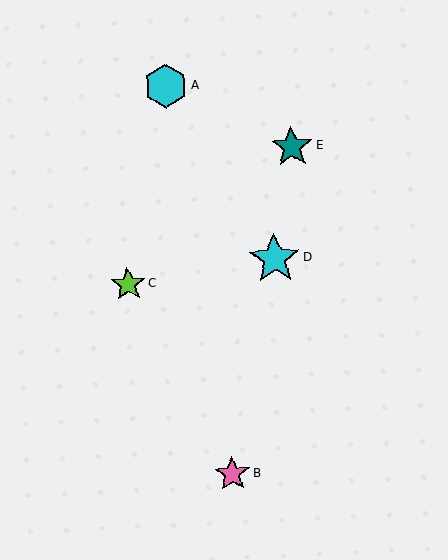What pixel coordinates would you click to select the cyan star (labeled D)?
Click at (274, 259) to select the cyan star D.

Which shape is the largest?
The cyan star (labeled D) is the largest.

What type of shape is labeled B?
Shape B is a pink star.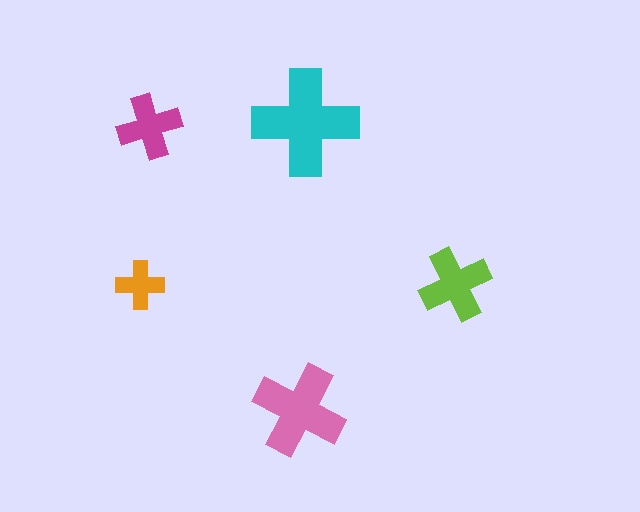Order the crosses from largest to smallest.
the cyan one, the pink one, the lime one, the magenta one, the orange one.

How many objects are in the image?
There are 5 objects in the image.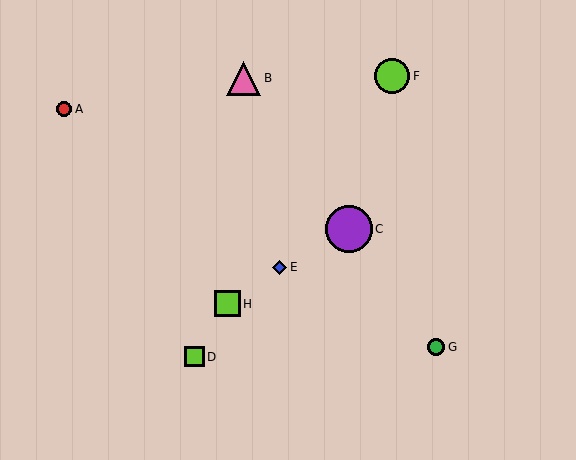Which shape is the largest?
The purple circle (labeled C) is the largest.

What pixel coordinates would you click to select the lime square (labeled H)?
Click at (228, 304) to select the lime square H.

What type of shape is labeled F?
Shape F is a lime circle.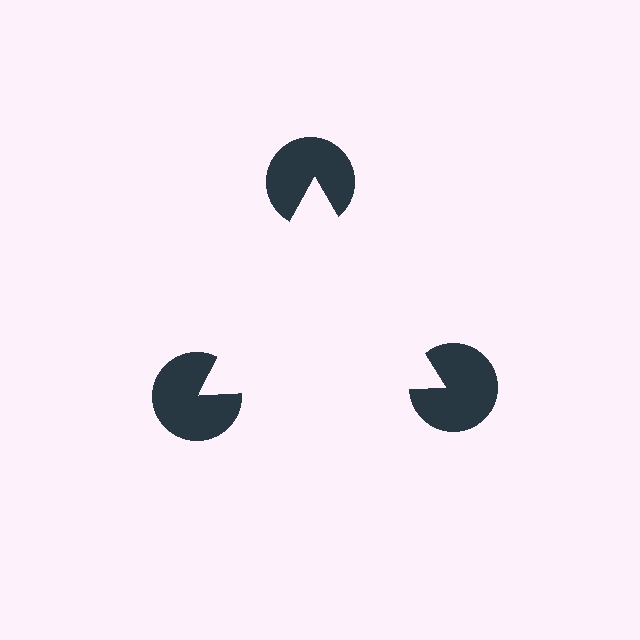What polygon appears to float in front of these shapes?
An illusory triangle — its edges are inferred from the aligned wedge cuts in the pac-man discs, not physically drawn.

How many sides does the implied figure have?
3 sides.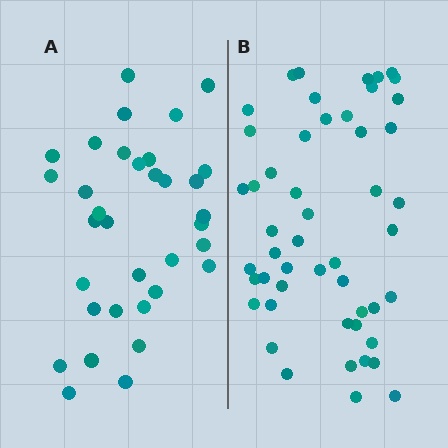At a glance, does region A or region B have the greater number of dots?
Region B (the right region) has more dots.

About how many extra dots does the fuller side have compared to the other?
Region B has approximately 15 more dots than region A.